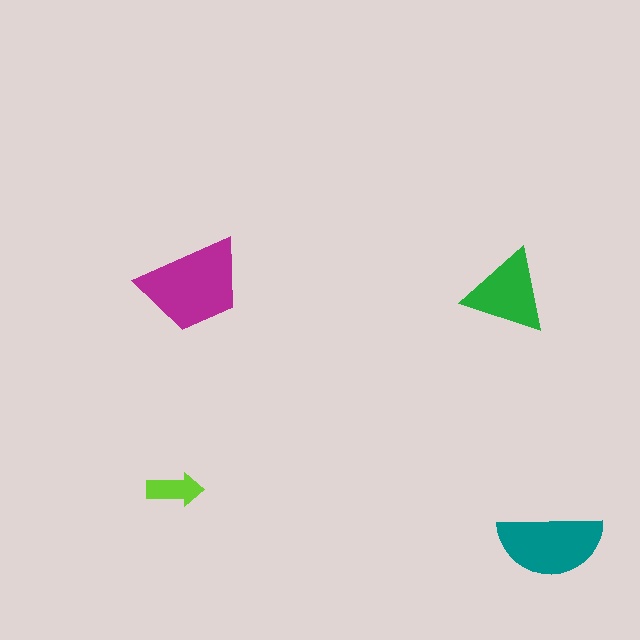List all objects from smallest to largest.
The lime arrow, the green triangle, the teal semicircle, the magenta trapezoid.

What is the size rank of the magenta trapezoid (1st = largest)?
1st.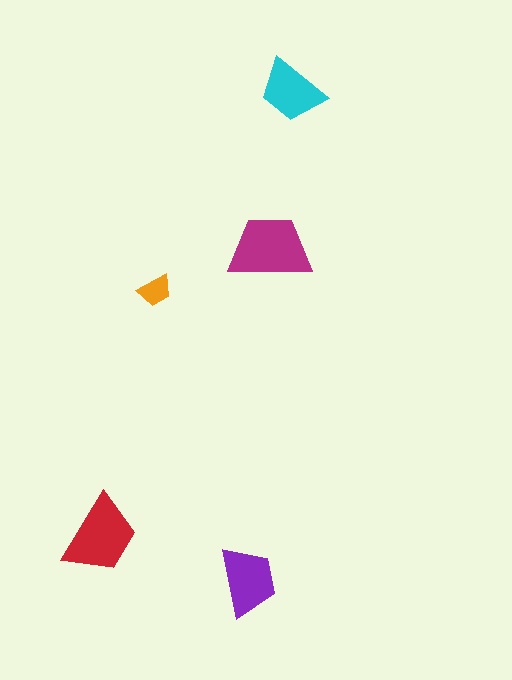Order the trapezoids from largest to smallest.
the magenta one, the red one, the purple one, the cyan one, the orange one.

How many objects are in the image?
There are 5 objects in the image.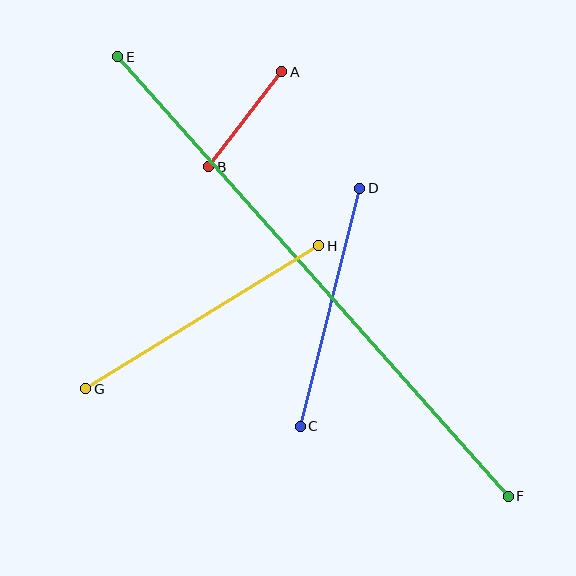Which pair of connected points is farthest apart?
Points E and F are farthest apart.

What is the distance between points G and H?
The distance is approximately 273 pixels.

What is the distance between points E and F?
The distance is approximately 588 pixels.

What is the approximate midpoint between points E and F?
The midpoint is at approximately (313, 276) pixels.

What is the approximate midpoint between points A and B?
The midpoint is at approximately (245, 119) pixels.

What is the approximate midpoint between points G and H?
The midpoint is at approximately (202, 317) pixels.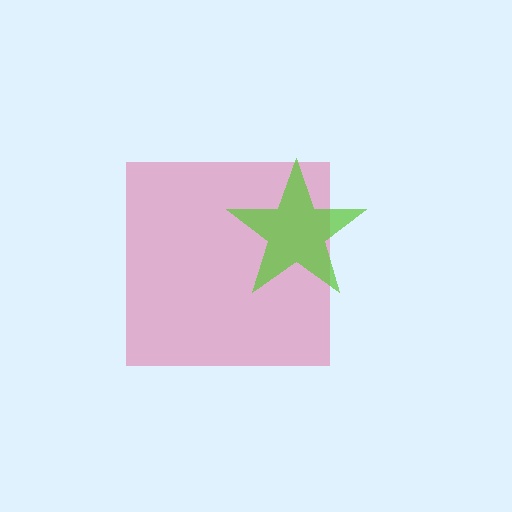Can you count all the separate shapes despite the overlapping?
Yes, there are 2 separate shapes.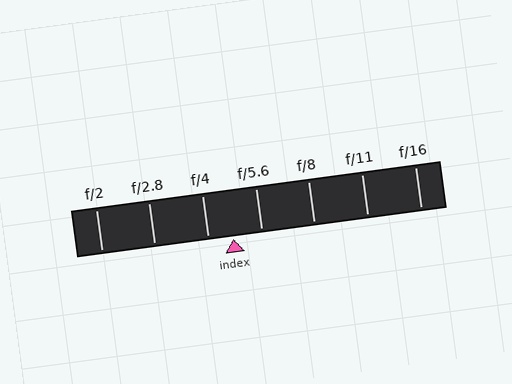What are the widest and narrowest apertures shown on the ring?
The widest aperture shown is f/2 and the narrowest is f/16.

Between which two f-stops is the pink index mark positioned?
The index mark is between f/4 and f/5.6.